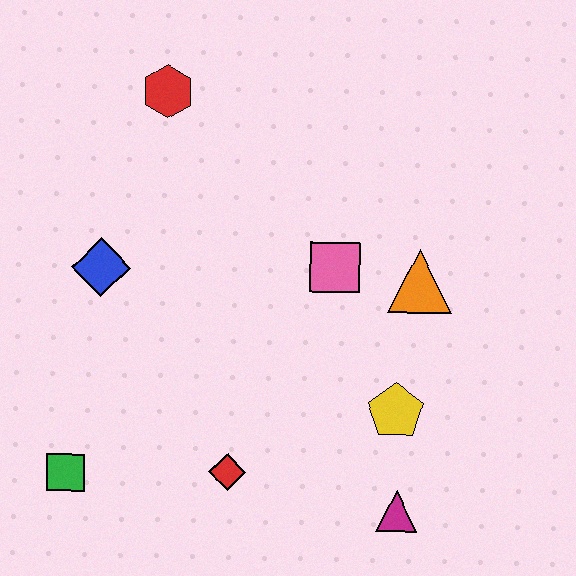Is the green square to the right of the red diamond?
No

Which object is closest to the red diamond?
The green square is closest to the red diamond.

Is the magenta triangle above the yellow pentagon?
No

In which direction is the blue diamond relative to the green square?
The blue diamond is above the green square.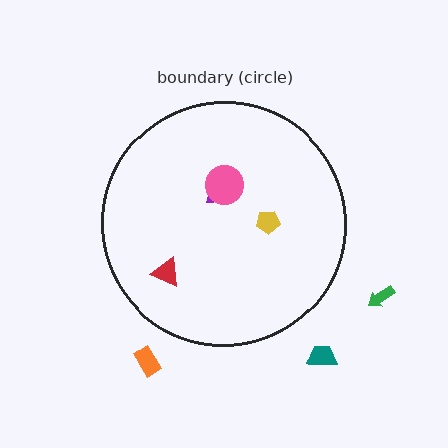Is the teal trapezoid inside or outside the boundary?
Outside.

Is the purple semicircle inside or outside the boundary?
Inside.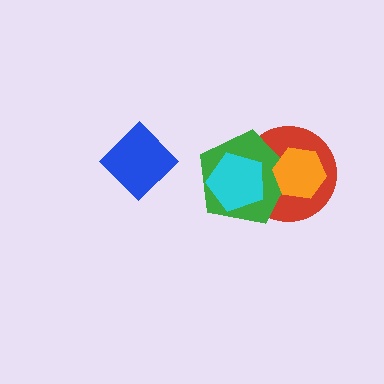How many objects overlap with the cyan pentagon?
2 objects overlap with the cyan pentagon.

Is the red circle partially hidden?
Yes, it is partially covered by another shape.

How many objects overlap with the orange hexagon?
2 objects overlap with the orange hexagon.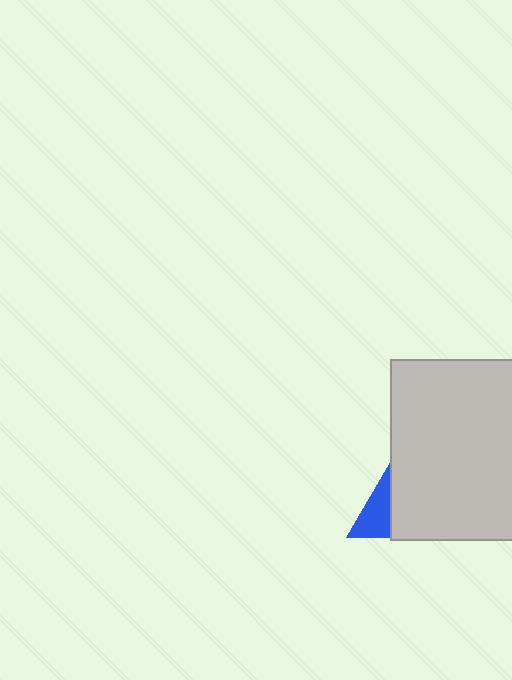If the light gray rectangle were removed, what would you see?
You would see the complete blue triangle.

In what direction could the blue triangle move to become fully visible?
The blue triangle could move left. That would shift it out from behind the light gray rectangle entirely.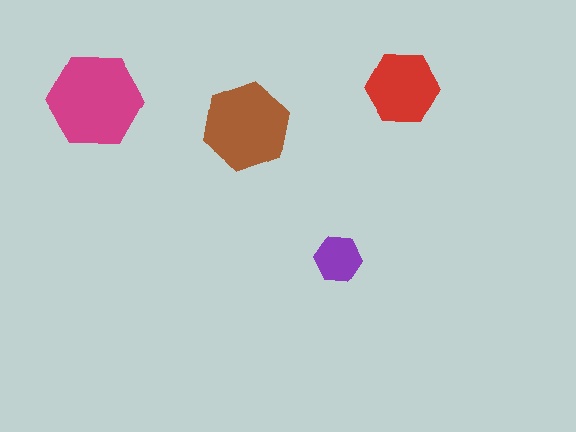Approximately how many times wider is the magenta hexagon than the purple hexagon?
About 2 times wider.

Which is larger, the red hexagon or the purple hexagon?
The red one.